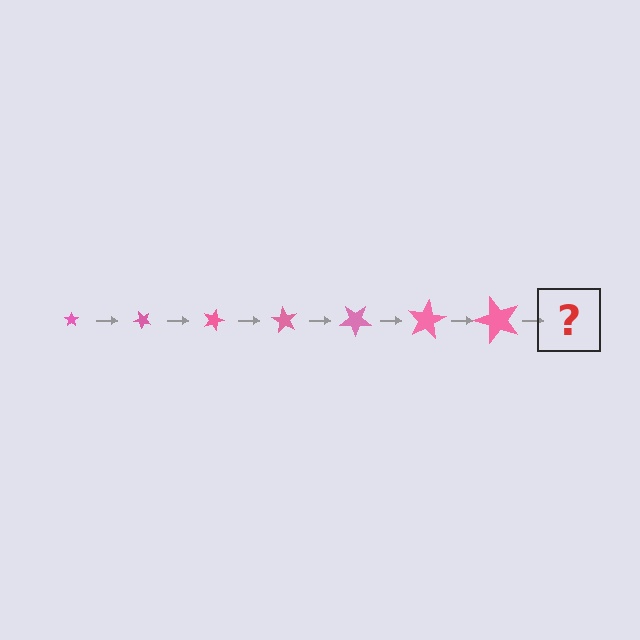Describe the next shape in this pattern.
It should be a star, larger than the previous one and rotated 315 degrees from the start.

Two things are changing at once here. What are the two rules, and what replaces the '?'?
The two rules are that the star grows larger each step and it rotates 45 degrees each step. The '?' should be a star, larger than the previous one and rotated 315 degrees from the start.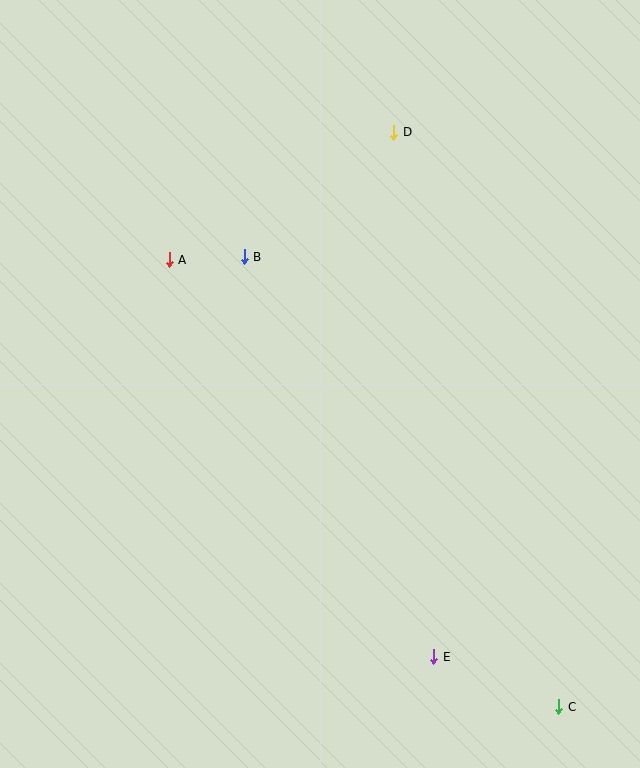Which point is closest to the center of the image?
Point B at (244, 257) is closest to the center.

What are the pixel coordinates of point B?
Point B is at (244, 257).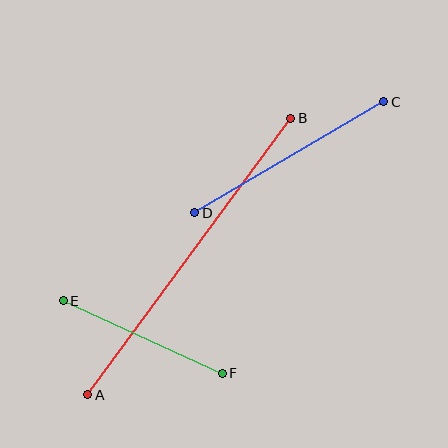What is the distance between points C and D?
The distance is approximately 219 pixels.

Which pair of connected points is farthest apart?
Points A and B are farthest apart.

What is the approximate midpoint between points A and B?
The midpoint is at approximately (189, 256) pixels.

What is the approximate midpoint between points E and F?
The midpoint is at approximately (143, 337) pixels.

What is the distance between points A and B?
The distance is approximately 343 pixels.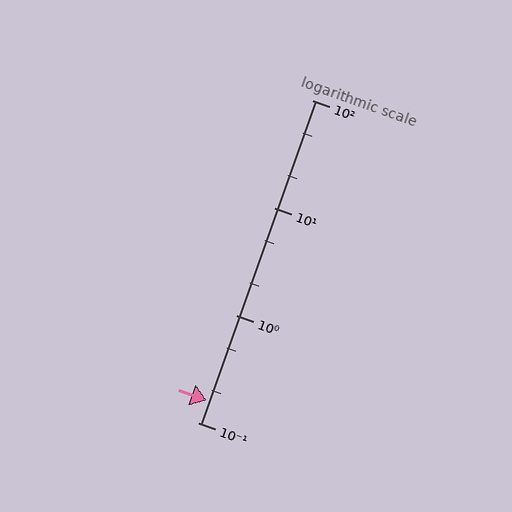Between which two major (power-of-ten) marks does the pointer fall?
The pointer is between 0.1 and 1.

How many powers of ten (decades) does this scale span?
The scale spans 3 decades, from 0.1 to 100.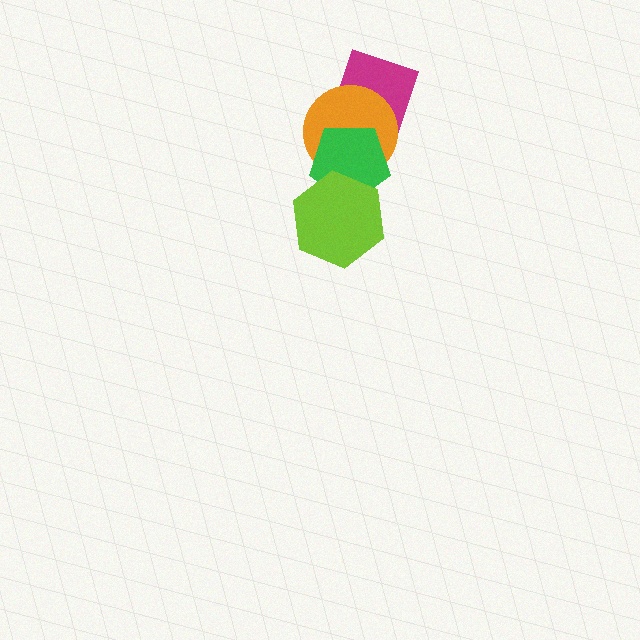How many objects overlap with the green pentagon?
3 objects overlap with the green pentagon.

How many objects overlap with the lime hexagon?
1 object overlaps with the lime hexagon.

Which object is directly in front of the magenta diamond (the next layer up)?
The orange circle is directly in front of the magenta diamond.